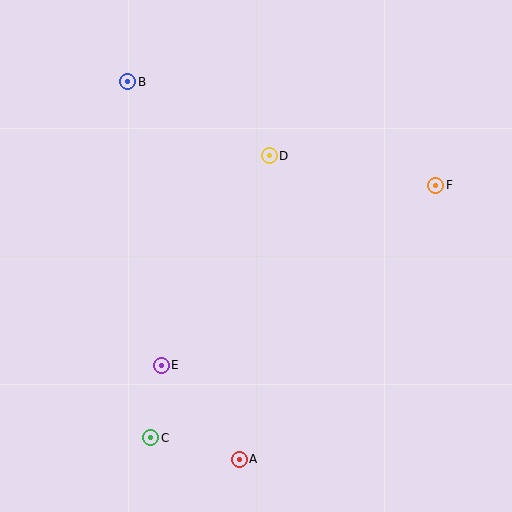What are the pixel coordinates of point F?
Point F is at (436, 185).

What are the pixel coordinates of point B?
Point B is at (128, 82).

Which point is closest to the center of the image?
Point D at (269, 156) is closest to the center.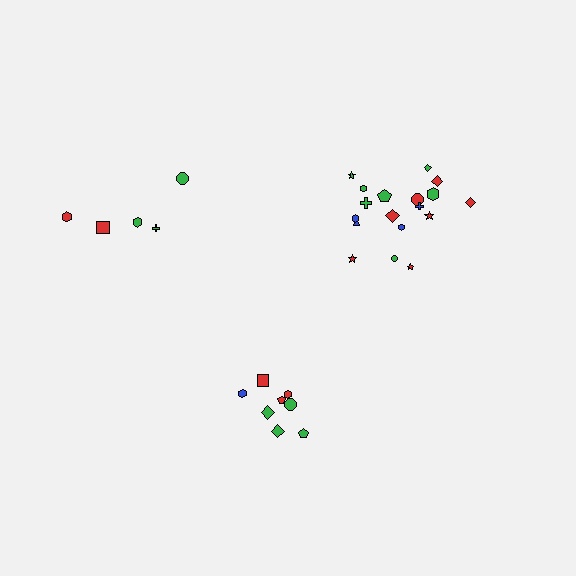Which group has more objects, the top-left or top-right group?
The top-right group.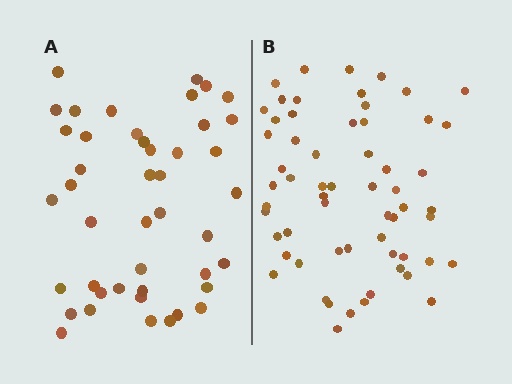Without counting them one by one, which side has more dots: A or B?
Region B (the right region) has more dots.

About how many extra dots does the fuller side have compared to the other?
Region B has approximately 15 more dots than region A.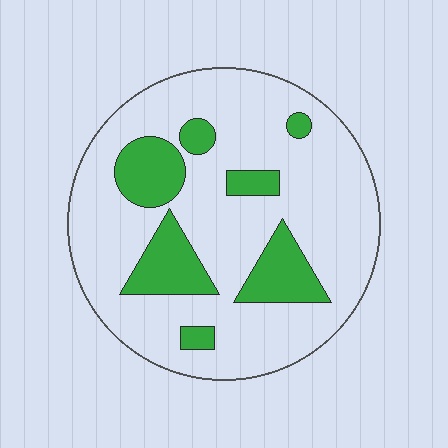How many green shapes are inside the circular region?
7.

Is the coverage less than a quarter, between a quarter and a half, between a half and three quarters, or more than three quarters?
Less than a quarter.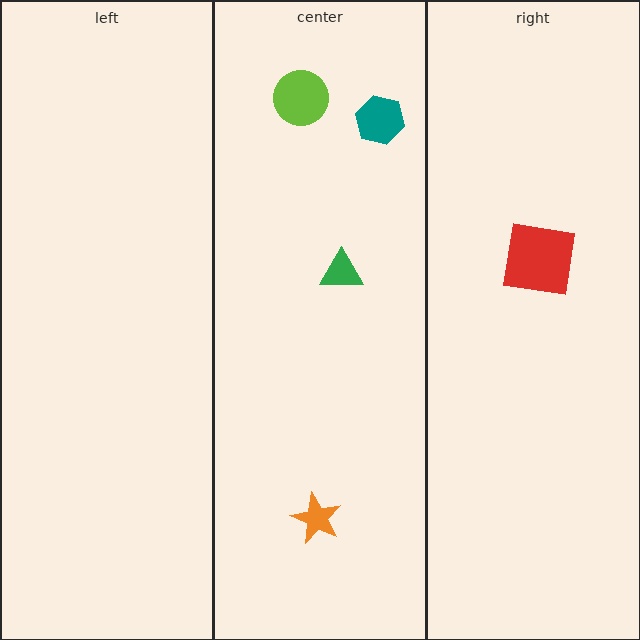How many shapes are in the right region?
1.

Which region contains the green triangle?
The center region.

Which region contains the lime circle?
The center region.